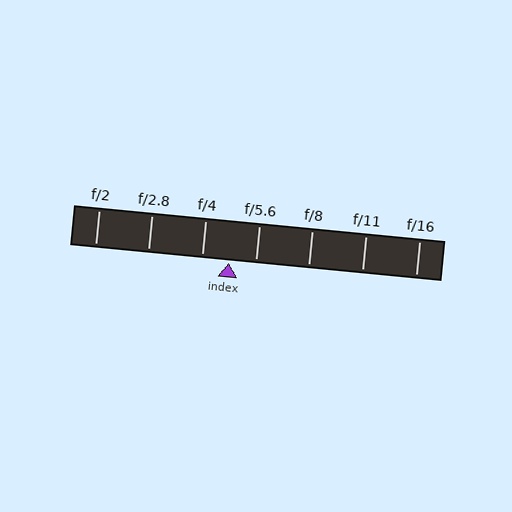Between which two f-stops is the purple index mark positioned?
The index mark is between f/4 and f/5.6.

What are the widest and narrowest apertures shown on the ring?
The widest aperture shown is f/2 and the narrowest is f/16.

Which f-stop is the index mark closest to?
The index mark is closest to f/5.6.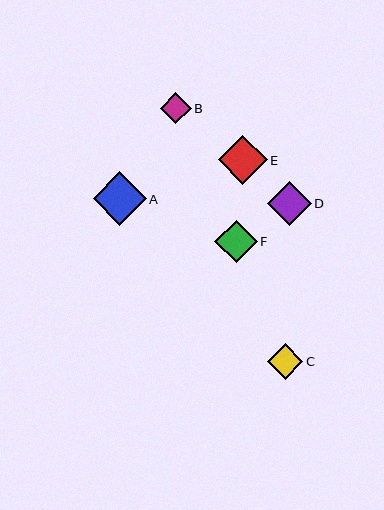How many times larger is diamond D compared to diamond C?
Diamond D is approximately 1.2 times the size of diamond C.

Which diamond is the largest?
Diamond A is the largest with a size of approximately 53 pixels.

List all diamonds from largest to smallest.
From largest to smallest: A, E, D, F, C, B.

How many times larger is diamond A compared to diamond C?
Diamond A is approximately 1.5 times the size of diamond C.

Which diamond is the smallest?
Diamond B is the smallest with a size of approximately 31 pixels.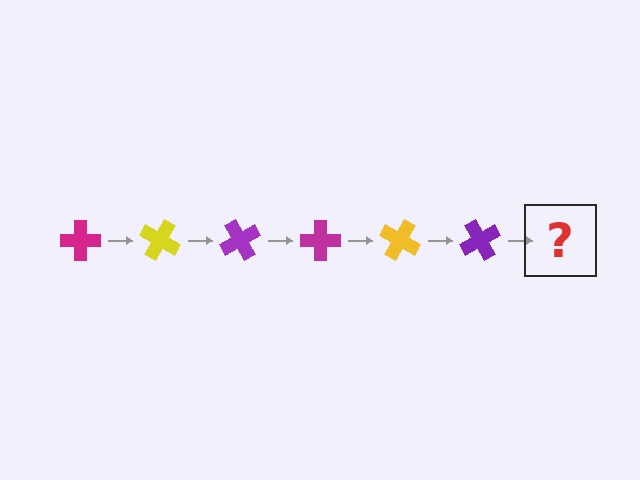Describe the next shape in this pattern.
It should be a magenta cross, rotated 180 degrees from the start.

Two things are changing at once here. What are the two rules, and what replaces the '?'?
The two rules are that it rotates 30 degrees each step and the color cycles through magenta, yellow, and purple. The '?' should be a magenta cross, rotated 180 degrees from the start.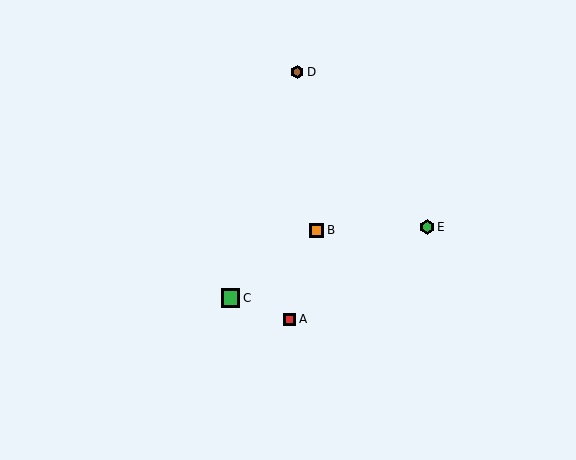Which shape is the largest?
The green square (labeled C) is the largest.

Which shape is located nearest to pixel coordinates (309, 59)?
The brown hexagon (labeled D) at (297, 72) is nearest to that location.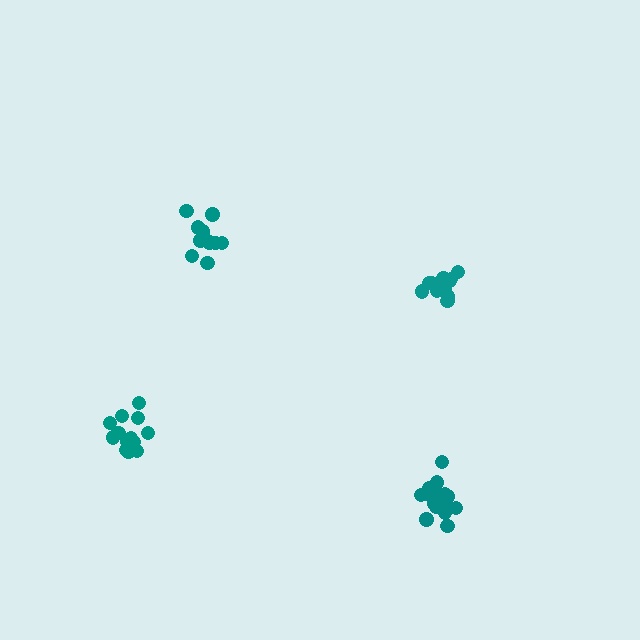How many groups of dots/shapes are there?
There are 4 groups.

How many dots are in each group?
Group 1: 13 dots, Group 2: 17 dots, Group 3: 16 dots, Group 4: 11 dots (57 total).